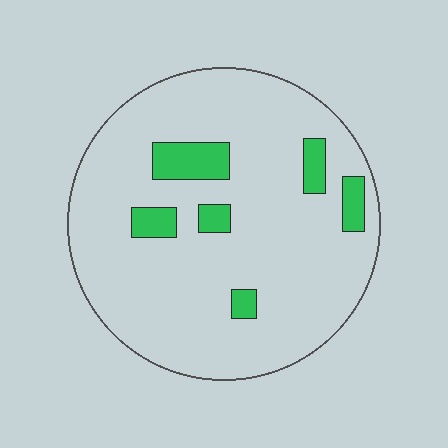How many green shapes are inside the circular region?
6.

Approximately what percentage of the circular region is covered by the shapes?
Approximately 10%.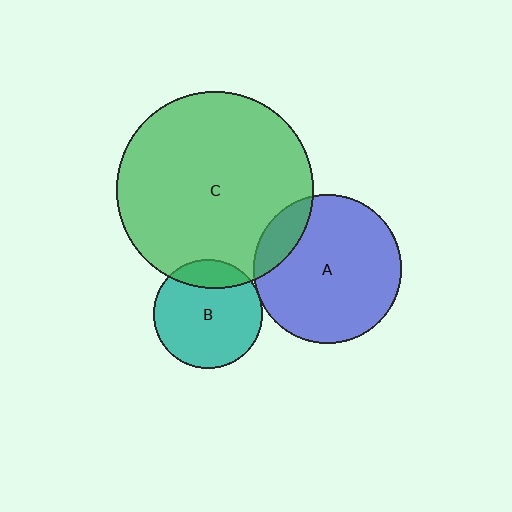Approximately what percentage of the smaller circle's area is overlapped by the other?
Approximately 20%.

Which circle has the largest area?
Circle C (green).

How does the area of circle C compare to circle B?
Approximately 3.2 times.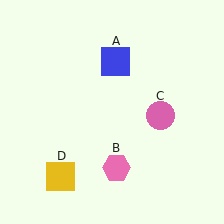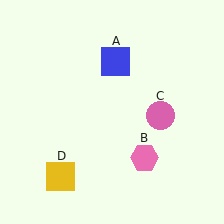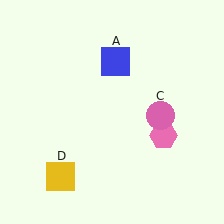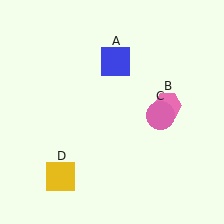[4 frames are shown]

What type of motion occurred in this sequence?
The pink hexagon (object B) rotated counterclockwise around the center of the scene.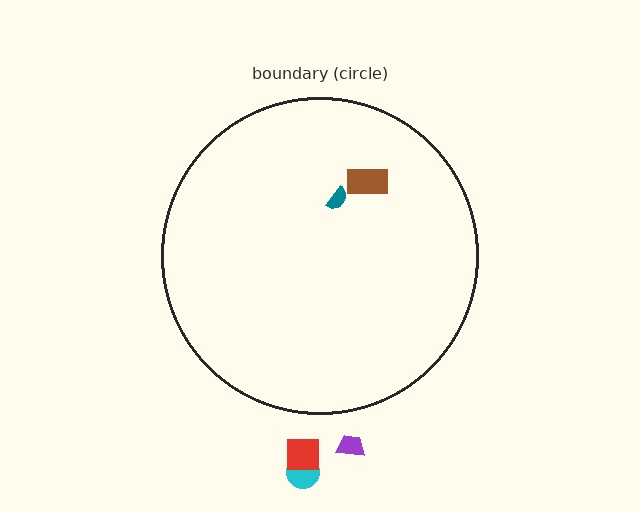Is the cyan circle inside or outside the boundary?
Outside.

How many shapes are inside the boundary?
2 inside, 3 outside.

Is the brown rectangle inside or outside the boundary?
Inside.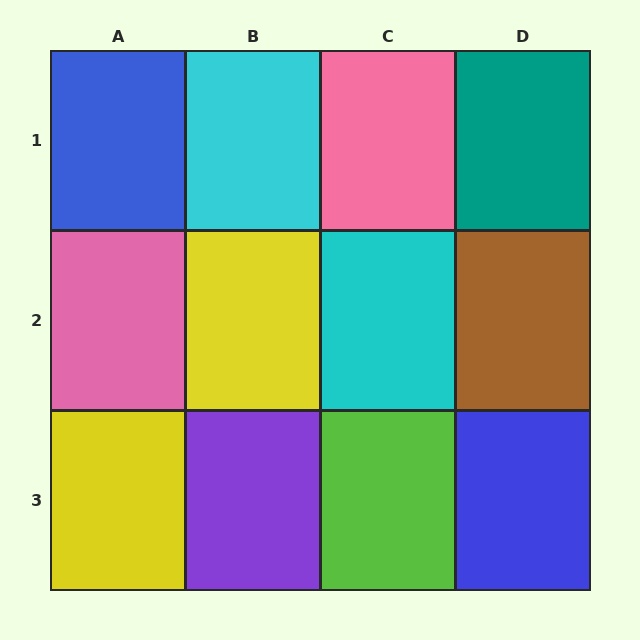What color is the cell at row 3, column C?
Lime.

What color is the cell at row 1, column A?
Blue.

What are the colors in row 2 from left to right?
Pink, yellow, cyan, brown.